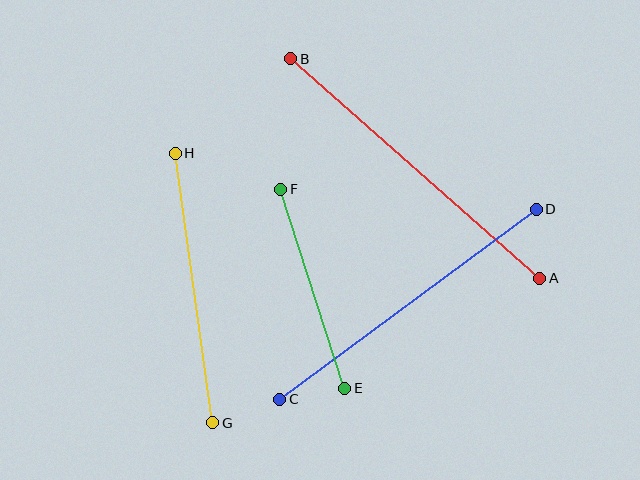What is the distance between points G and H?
The distance is approximately 272 pixels.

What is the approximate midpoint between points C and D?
The midpoint is at approximately (408, 304) pixels.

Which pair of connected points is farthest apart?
Points A and B are farthest apart.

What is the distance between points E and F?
The distance is approximately 209 pixels.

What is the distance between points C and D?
The distance is approximately 319 pixels.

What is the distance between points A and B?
The distance is approximately 332 pixels.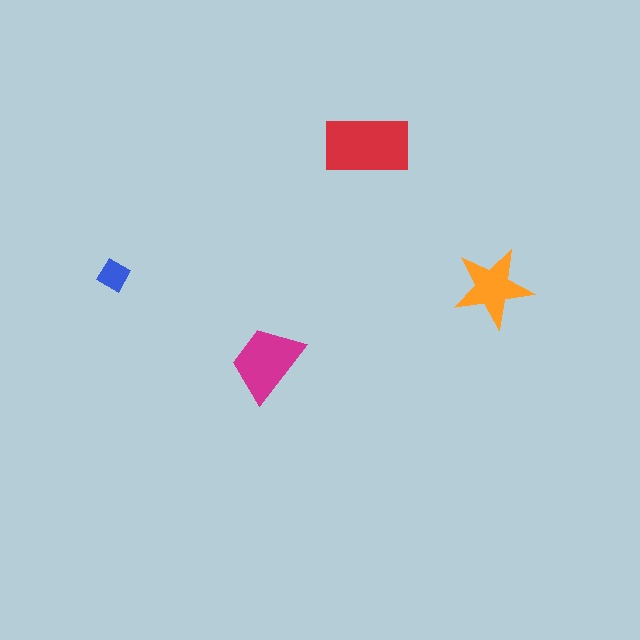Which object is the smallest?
The blue diamond.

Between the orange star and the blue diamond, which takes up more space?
The orange star.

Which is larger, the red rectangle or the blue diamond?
The red rectangle.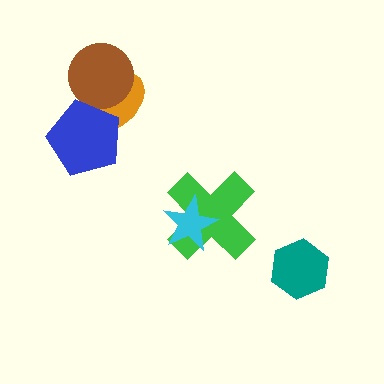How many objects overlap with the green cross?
1 object overlaps with the green cross.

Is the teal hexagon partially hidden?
No, no other shape covers it.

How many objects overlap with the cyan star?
1 object overlaps with the cyan star.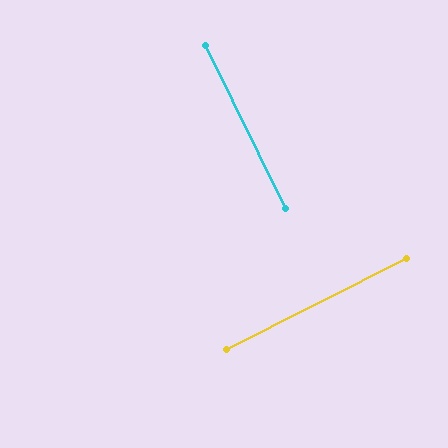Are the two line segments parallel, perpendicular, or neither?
Perpendicular — they meet at approximately 90°.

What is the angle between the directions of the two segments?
Approximately 90 degrees.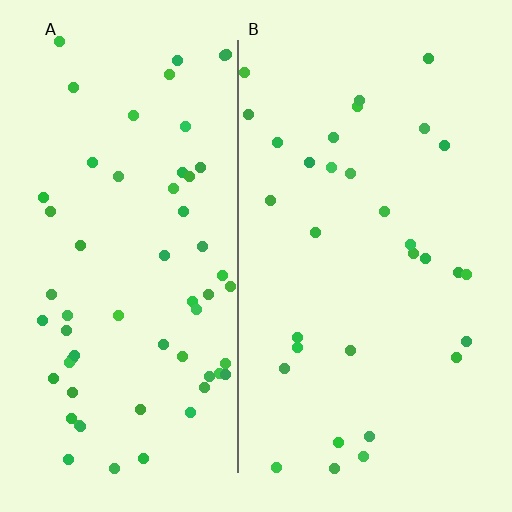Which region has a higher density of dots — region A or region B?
A (the left).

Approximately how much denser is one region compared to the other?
Approximately 1.9× — region A over region B.